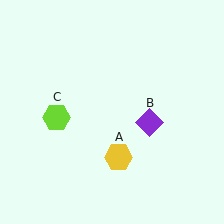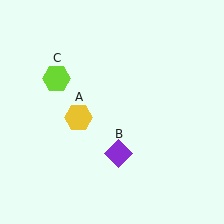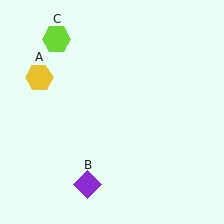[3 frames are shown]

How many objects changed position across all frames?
3 objects changed position: yellow hexagon (object A), purple diamond (object B), lime hexagon (object C).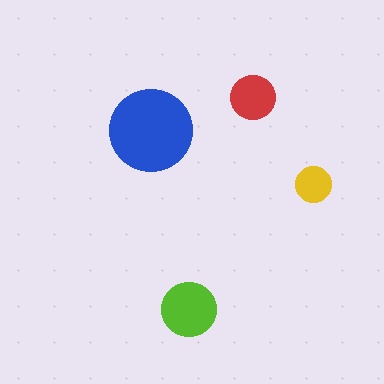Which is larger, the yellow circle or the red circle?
The red one.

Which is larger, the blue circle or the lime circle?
The blue one.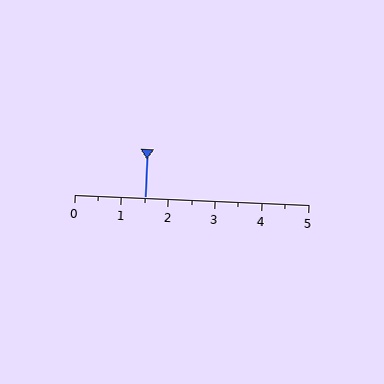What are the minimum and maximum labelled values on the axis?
The axis runs from 0 to 5.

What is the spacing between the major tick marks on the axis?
The major ticks are spaced 1 apart.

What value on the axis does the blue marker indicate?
The marker indicates approximately 1.5.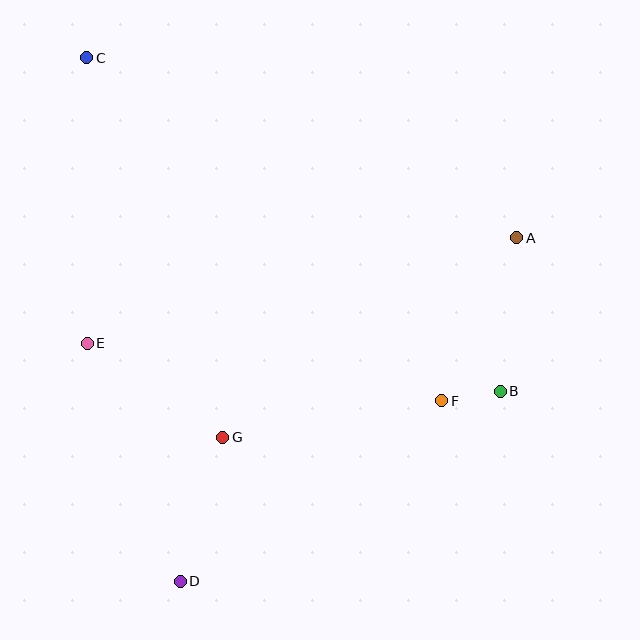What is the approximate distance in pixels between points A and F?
The distance between A and F is approximately 179 pixels.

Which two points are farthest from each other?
Points C and D are farthest from each other.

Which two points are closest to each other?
Points B and F are closest to each other.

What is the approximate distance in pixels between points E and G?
The distance between E and G is approximately 165 pixels.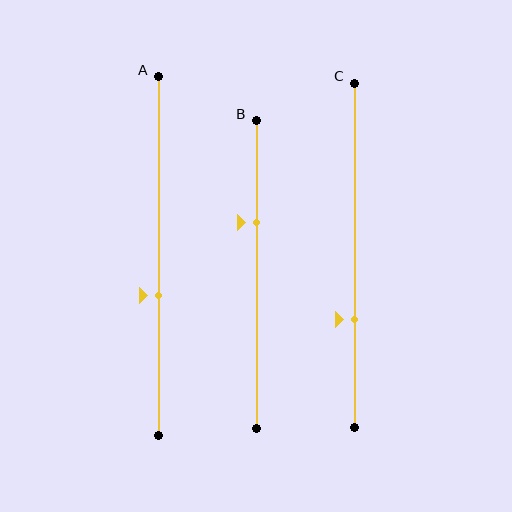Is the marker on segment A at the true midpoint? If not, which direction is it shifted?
No, the marker on segment A is shifted downward by about 11% of the segment length.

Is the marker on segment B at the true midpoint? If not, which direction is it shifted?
No, the marker on segment B is shifted upward by about 17% of the segment length.